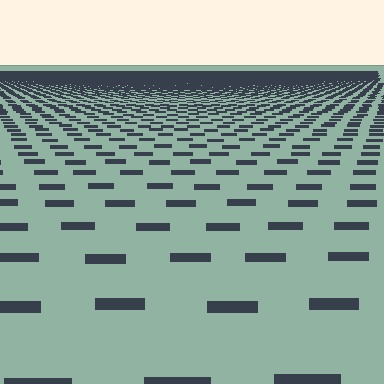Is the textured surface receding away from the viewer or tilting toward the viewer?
The surface is receding away from the viewer. Texture elements get smaller and denser toward the top.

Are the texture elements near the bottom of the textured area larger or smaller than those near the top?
Larger. Near the bottom, elements are closer to the viewer and appear at a bigger on-screen size.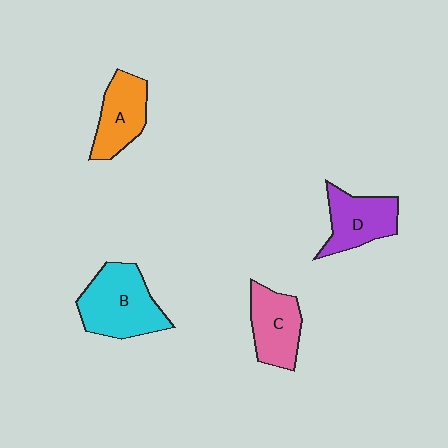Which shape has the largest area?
Shape B (cyan).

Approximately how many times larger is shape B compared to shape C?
Approximately 1.4 times.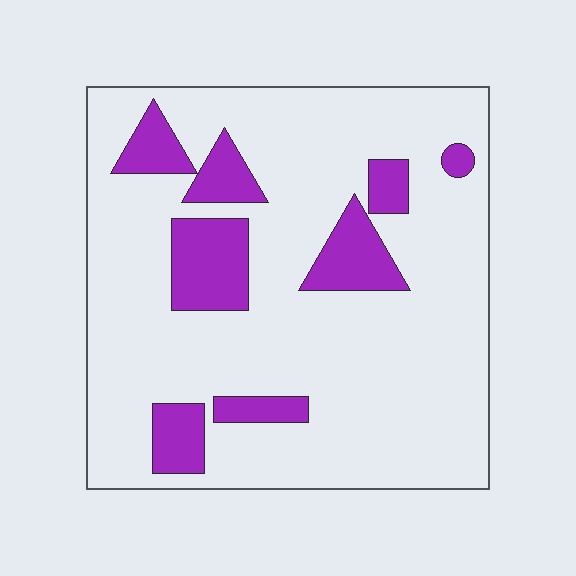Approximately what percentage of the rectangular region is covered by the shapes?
Approximately 20%.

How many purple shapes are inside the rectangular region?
8.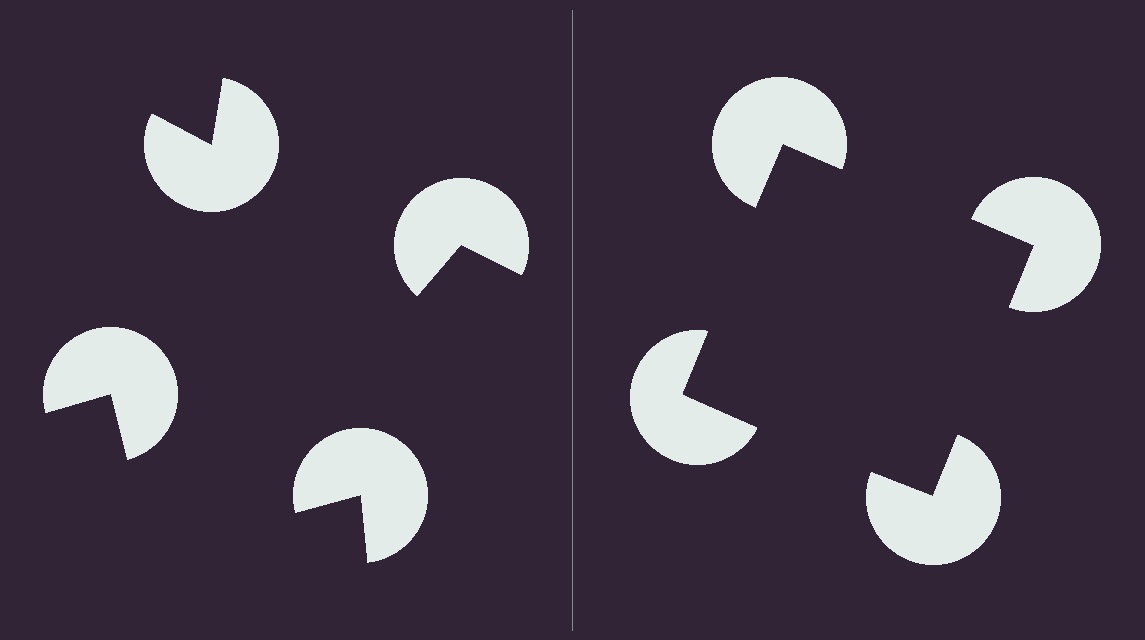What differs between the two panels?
The pac-man discs are positioned identically on both sides; only the wedge orientations differ. On the right they align to a square; on the left they are misaligned.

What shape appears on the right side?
An illusory square.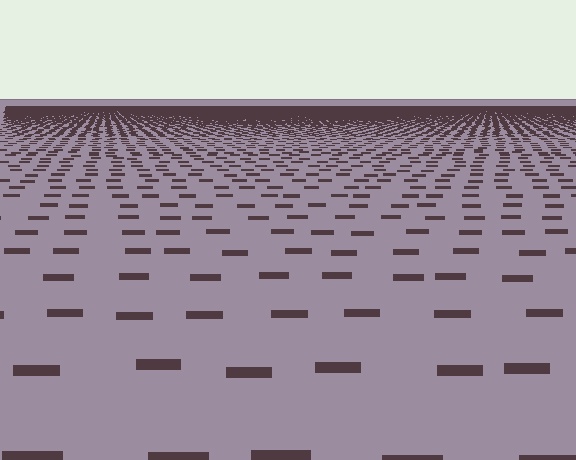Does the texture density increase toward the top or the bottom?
Density increases toward the top.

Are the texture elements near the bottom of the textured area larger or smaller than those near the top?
Larger. Near the bottom, elements are closer to the viewer and appear at a bigger on-screen size.